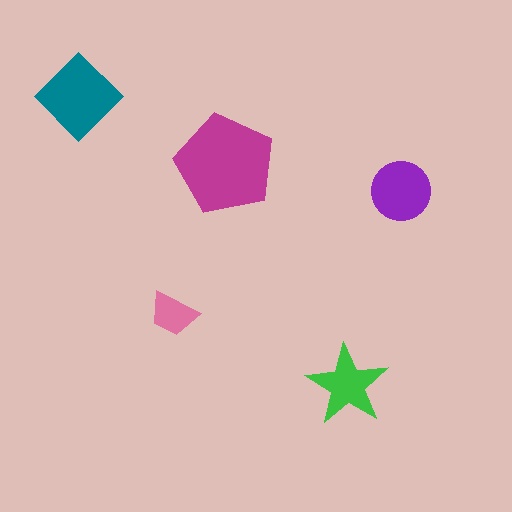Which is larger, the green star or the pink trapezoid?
The green star.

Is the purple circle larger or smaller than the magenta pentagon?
Smaller.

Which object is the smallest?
The pink trapezoid.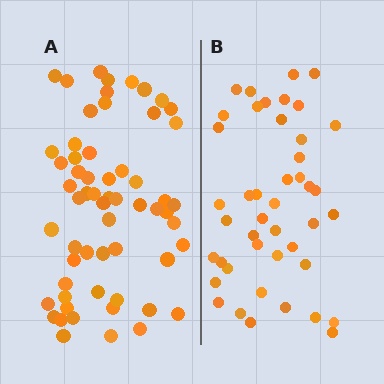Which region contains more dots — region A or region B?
Region A (the left region) has more dots.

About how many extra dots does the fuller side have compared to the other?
Region A has approximately 15 more dots than region B.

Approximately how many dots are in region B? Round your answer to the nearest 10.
About 40 dots. (The exact count is 44, which rounds to 40.)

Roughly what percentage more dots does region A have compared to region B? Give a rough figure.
About 35% more.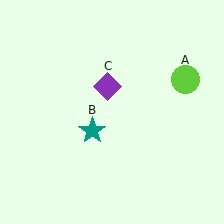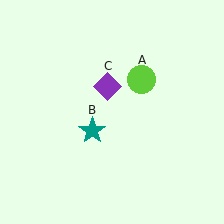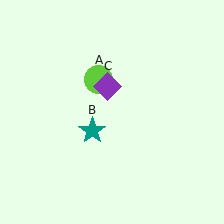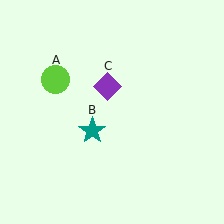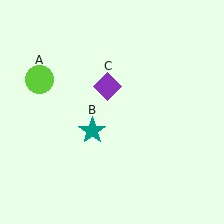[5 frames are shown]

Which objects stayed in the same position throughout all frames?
Teal star (object B) and purple diamond (object C) remained stationary.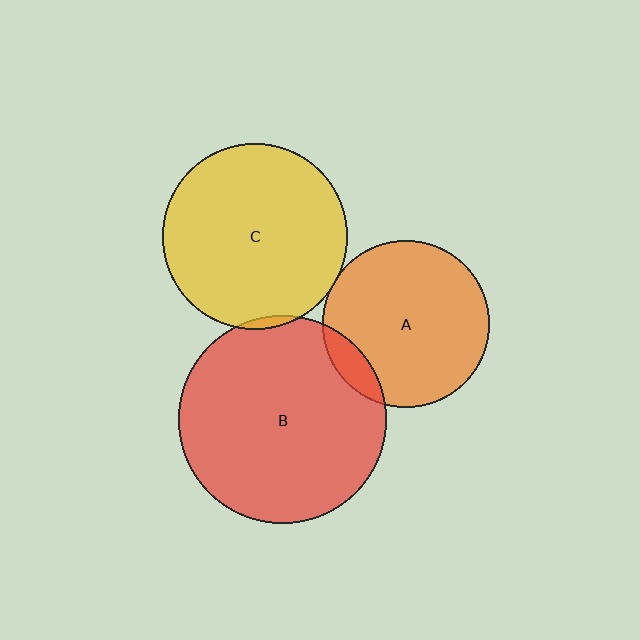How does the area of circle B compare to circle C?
Approximately 1.3 times.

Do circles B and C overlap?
Yes.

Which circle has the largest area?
Circle B (red).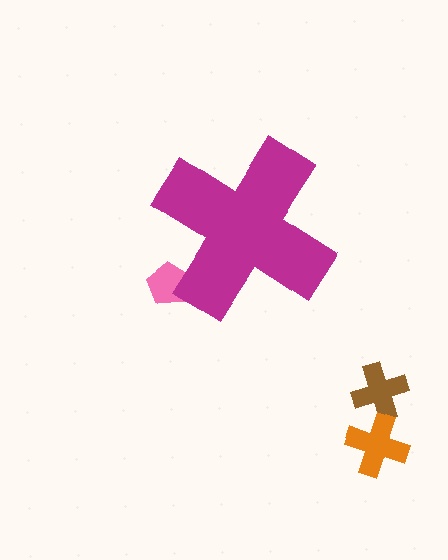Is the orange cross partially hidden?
No, the orange cross is fully visible.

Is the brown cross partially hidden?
No, the brown cross is fully visible.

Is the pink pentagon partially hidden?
Yes, the pink pentagon is partially hidden behind the magenta cross.